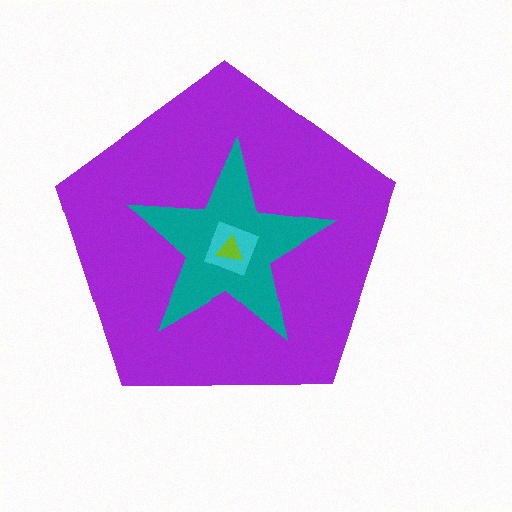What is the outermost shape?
The purple pentagon.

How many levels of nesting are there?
4.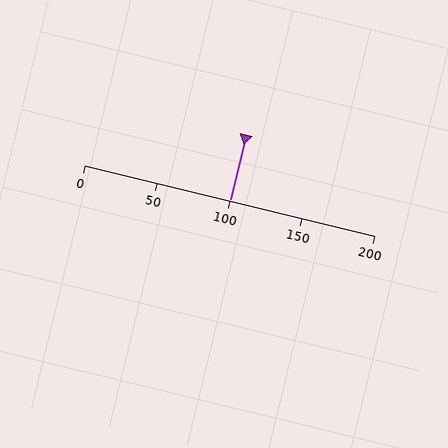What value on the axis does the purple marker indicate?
The marker indicates approximately 100.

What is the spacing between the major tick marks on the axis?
The major ticks are spaced 50 apart.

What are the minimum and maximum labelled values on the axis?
The axis runs from 0 to 200.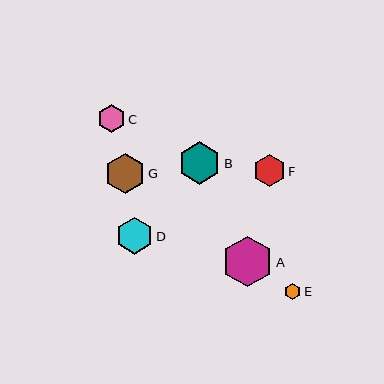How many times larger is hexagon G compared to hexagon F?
Hexagon G is approximately 1.3 times the size of hexagon F.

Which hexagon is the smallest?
Hexagon E is the smallest with a size of approximately 16 pixels.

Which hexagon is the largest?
Hexagon A is the largest with a size of approximately 51 pixels.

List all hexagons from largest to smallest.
From largest to smallest: A, B, G, D, F, C, E.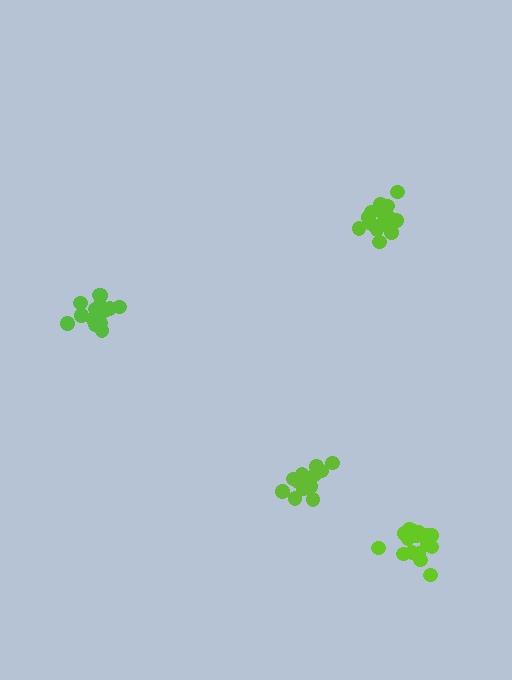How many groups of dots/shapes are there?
There are 4 groups.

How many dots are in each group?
Group 1: 15 dots, Group 2: 15 dots, Group 3: 19 dots, Group 4: 16 dots (65 total).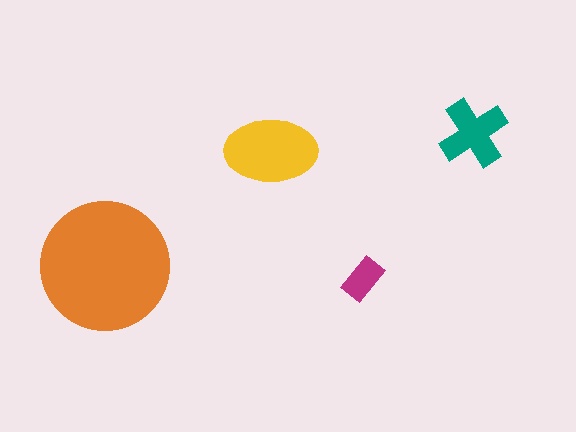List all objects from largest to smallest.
The orange circle, the yellow ellipse, the teal cross, the magenta rectangle.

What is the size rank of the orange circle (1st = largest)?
1st.